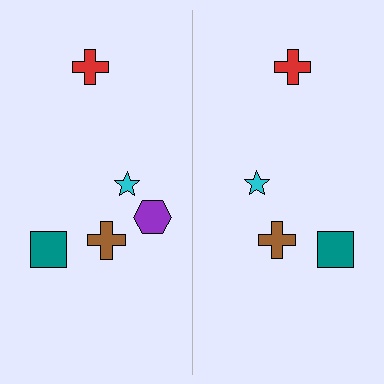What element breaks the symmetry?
A purple hexagon is missing from the right side.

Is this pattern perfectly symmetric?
No, the pattern is not perfectly symmetric. A purple hexagon is missing from the right side.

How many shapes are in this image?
There are 9 shapes in this image.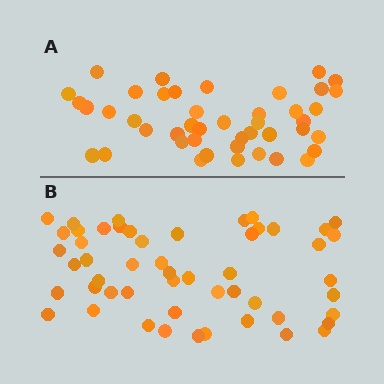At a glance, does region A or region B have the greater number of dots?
Region B (the bottom region) has more dots.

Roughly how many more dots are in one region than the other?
Region B has roughly 8 or so more dots than region A.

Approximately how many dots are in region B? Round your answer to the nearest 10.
About 50 dots. (The exact count is 52, which rounds to 50.)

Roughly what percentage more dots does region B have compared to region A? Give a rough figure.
About 20% more.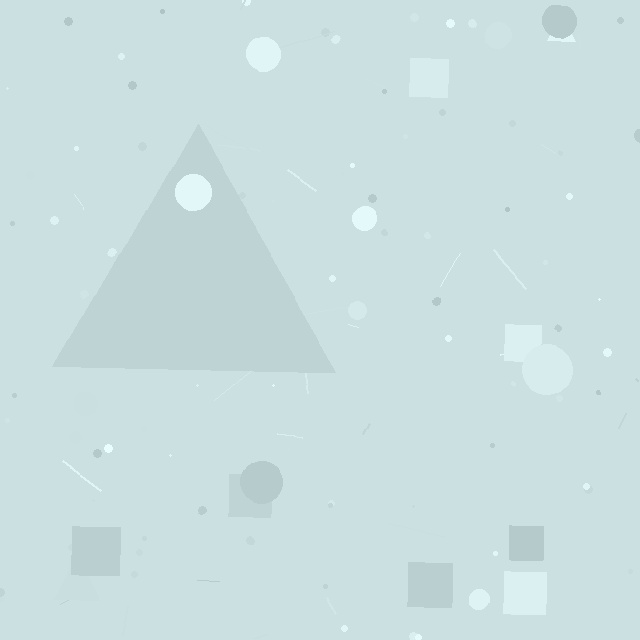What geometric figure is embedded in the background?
A triangle is embedded in the background.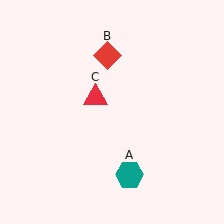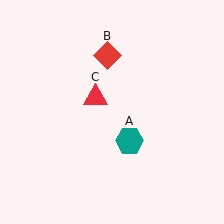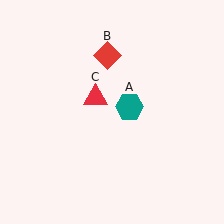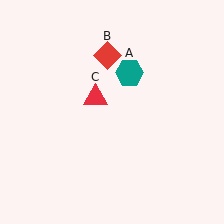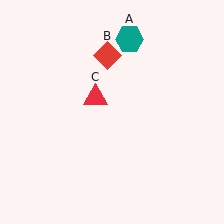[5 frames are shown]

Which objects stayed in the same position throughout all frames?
Red diamond (object B) and red triangle (object C) remained stationary.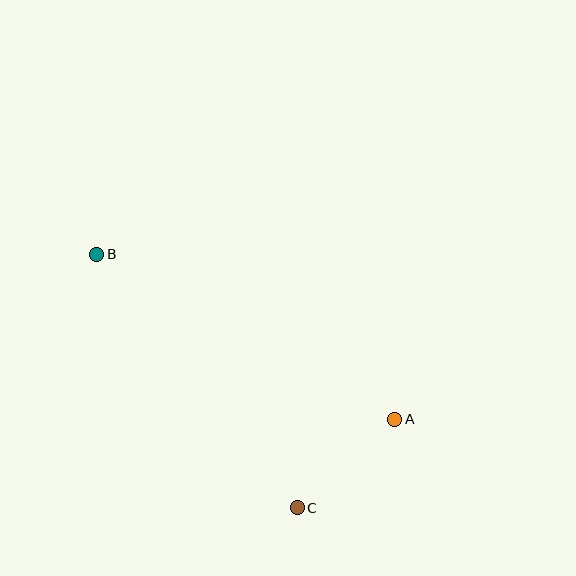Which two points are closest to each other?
Points A and C are closest to each other.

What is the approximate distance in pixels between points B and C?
The distance between B and C is approximately 323 pixels.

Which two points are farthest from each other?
Points A and B are farthest from each other.